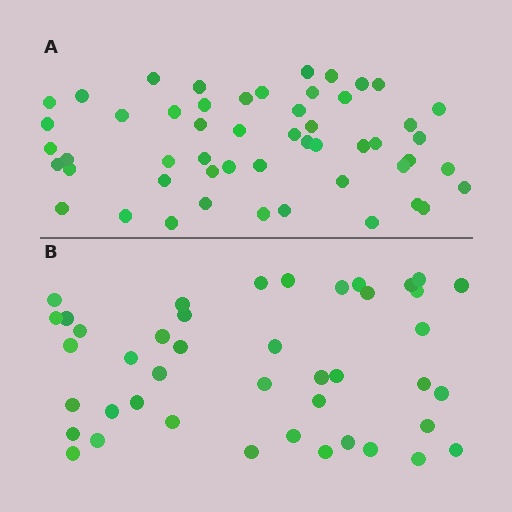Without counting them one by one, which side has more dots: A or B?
Region A (the top region) has more dots.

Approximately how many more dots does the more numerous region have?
Region A has roughly 8 or so more dots than region B.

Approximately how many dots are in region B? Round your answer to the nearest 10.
About 40 dots. (The exact count is 43, which rounds to 40.)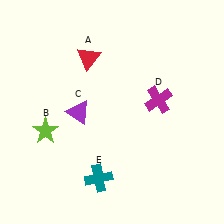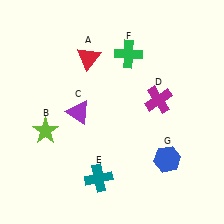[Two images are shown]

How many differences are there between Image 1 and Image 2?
There are 2 differences between the two images.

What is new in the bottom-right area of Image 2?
A blue hexagon (G) was added in the bottom-right area of Image 2.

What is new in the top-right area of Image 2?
A green cross (F) was added in the top-right area of Image 2.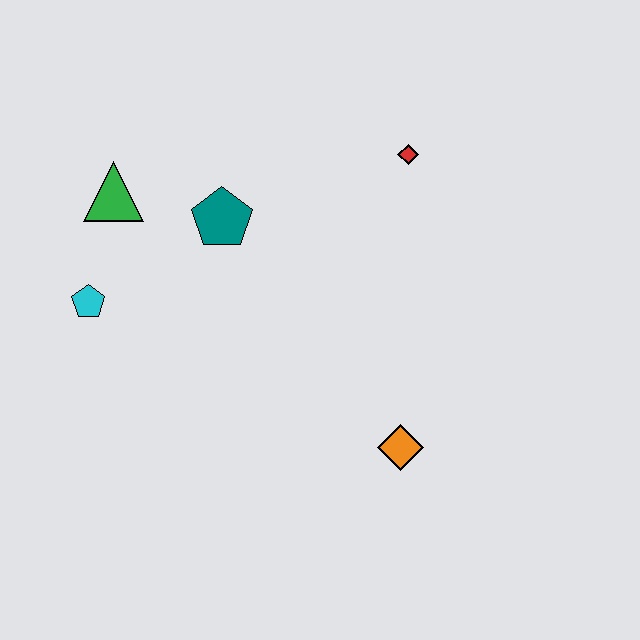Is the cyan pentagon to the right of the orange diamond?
No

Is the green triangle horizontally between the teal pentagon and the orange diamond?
No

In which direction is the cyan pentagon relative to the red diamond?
The cyan pentagon is to the left of the red diamond.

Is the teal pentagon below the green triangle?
Yes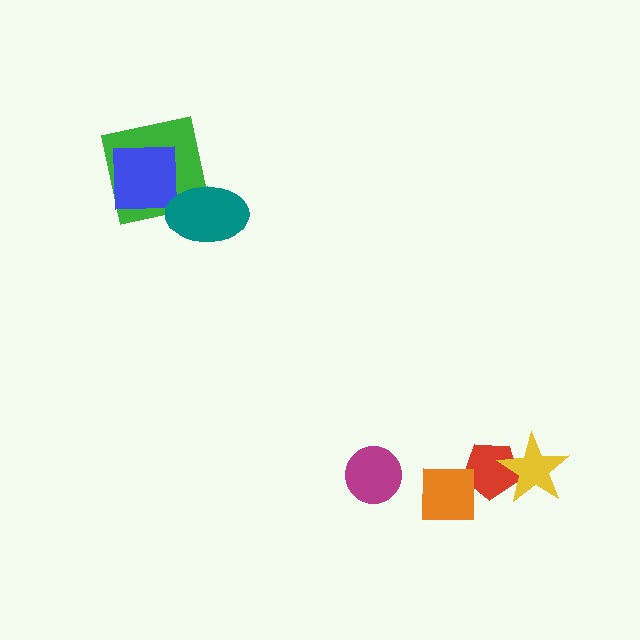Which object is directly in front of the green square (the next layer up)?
The blue square is directly in front of the green square.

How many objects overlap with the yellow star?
1 object overlaps with the yellow star.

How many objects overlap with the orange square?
1 object overlaps with the orange square.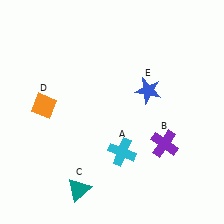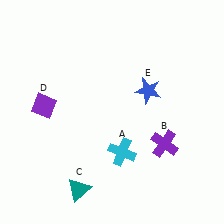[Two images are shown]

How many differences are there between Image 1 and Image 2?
There is 1 difference between the two images.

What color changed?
The diamond (D) changed from orange in Image 1 to purple in Image 2.